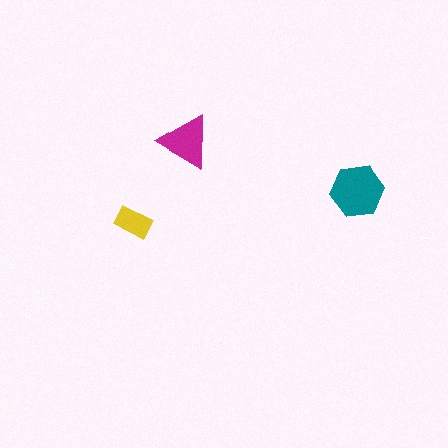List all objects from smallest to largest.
The yellow rectangle, the magenta triangle, the teal hexagon.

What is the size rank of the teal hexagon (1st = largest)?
1st.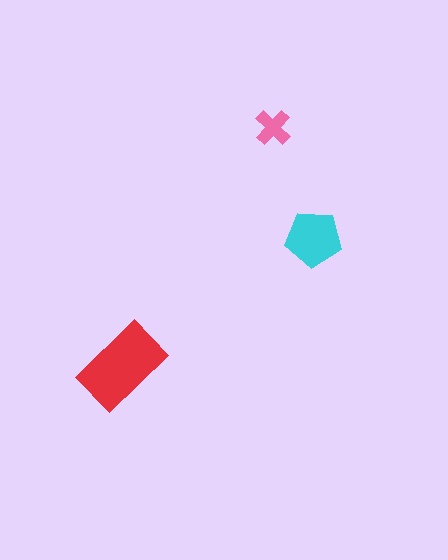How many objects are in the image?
There are 3 objects in the image.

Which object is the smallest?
The pink cross.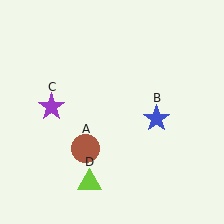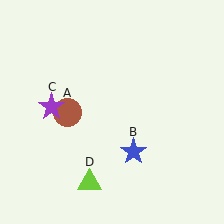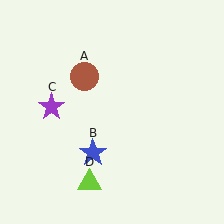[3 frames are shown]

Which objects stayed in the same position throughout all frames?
Purple star (object C) and lime triangle (object D) remained stationary.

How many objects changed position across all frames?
2 objects changed position: brown circle (object A), blue star (object B).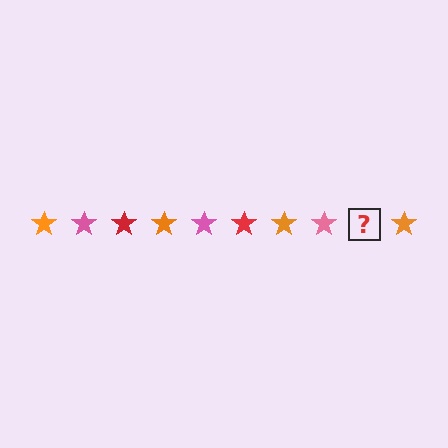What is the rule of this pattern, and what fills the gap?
The rule is that the pattern cycles through orange, pink, red stars. The gap should be filled with a red star.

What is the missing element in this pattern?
The missing element is a red star.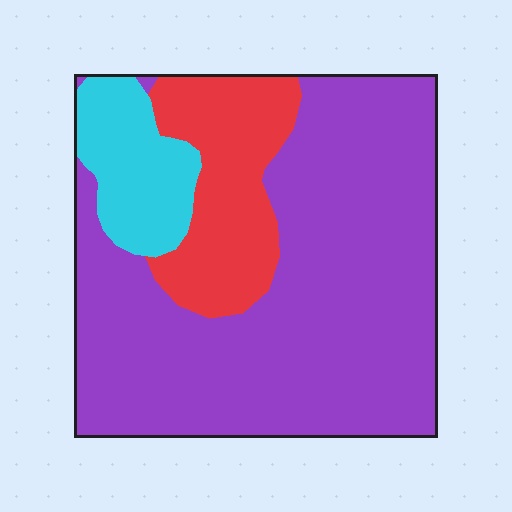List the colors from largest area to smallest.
From largest to smallest: purple, red, cyan.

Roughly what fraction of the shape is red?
Red covers 19% of the shape.